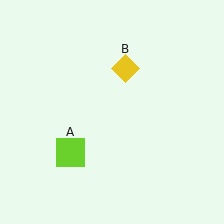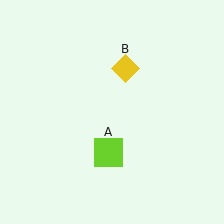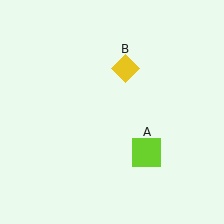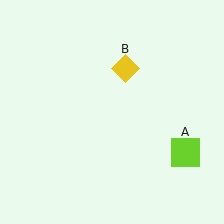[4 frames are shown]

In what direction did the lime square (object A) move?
The lime square (object A) moved right.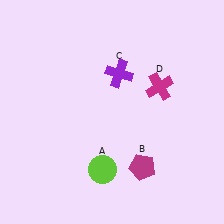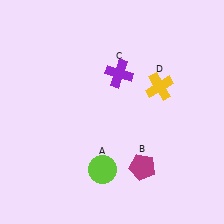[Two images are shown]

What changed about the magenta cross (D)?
In Image 1, D is magenta. In Image 2, it changed to yellow.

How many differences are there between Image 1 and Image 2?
There is 1 difference between the two images.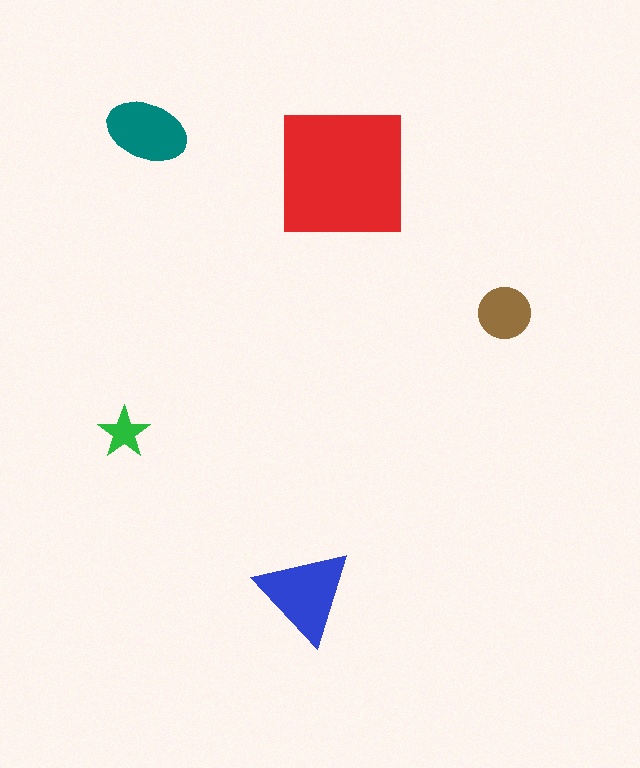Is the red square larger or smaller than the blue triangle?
Larger.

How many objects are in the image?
There are 5 objects in the image.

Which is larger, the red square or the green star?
The red square.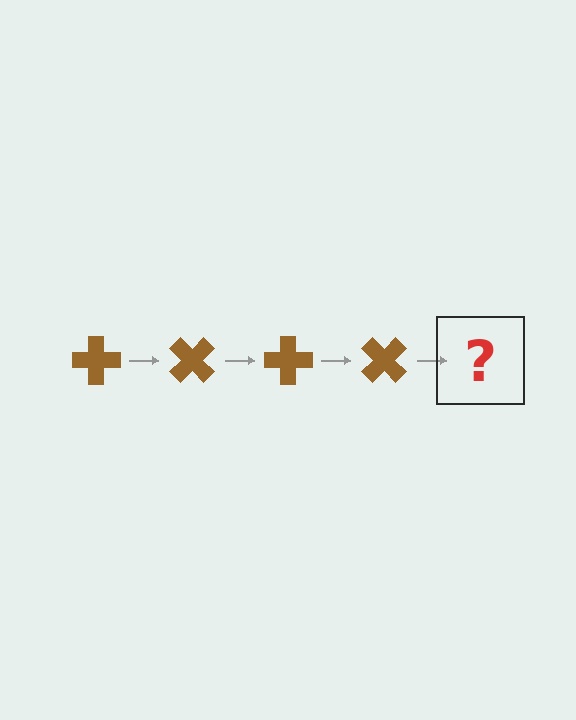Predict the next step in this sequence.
The next step is a brown cross rotated 180 degrees.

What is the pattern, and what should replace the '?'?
The pattern is that the cross rotates 45 degrees each step. The '?' should be a brown cross rotated 180 degrees.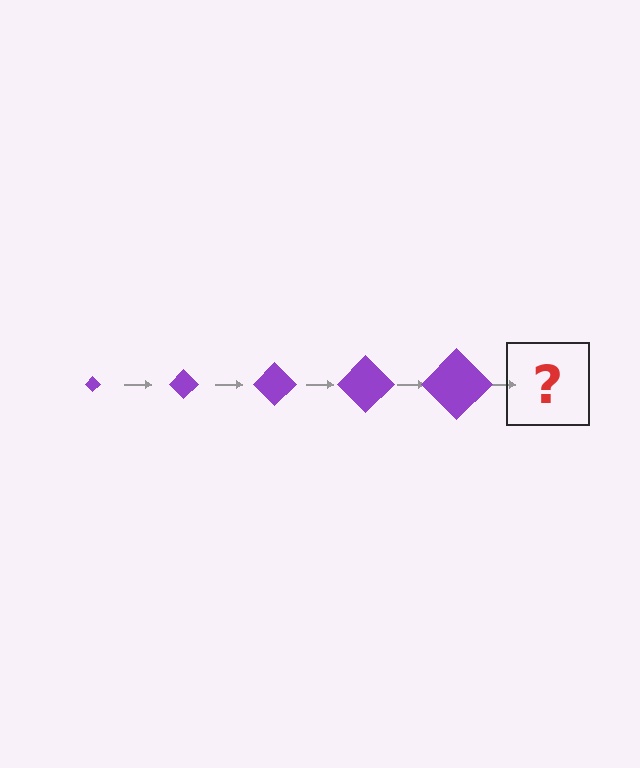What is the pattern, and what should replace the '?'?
The pattern is that the diamond gets progressively larger each step. The '?' should be a purple diamond, larger than the previous one.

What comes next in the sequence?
The next element should be a purple diamond, larger than the previous one.